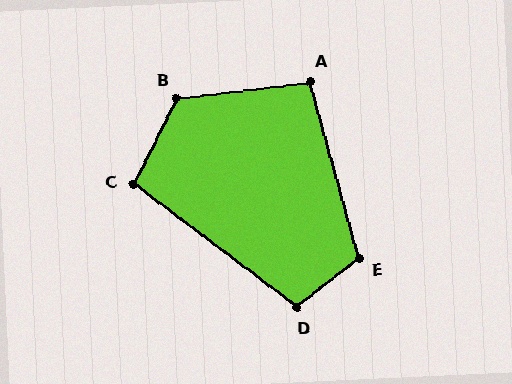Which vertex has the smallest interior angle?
A, at approximately 99 degrees.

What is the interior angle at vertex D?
Approximately 105 degrees (obtuse).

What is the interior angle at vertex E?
Approximately 113 degrees (obtuse).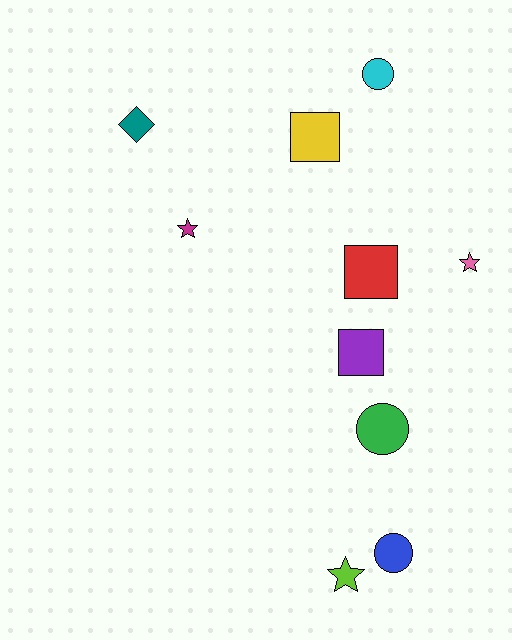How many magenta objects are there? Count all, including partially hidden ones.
There is 1 magenta object.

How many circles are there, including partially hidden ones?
There are 3 circles.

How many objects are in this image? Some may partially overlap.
There are 10 objects.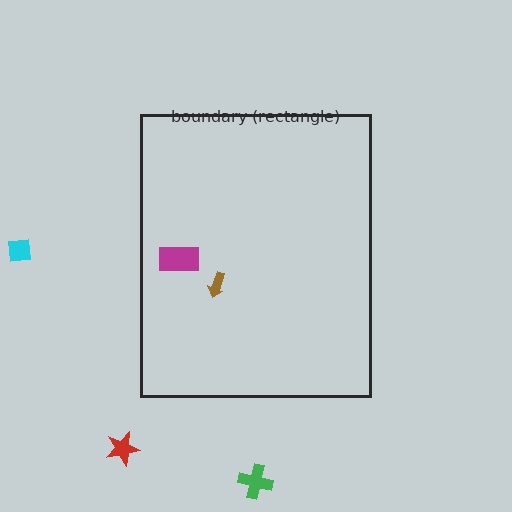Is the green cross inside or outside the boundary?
Outside.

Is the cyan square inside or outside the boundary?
Outside.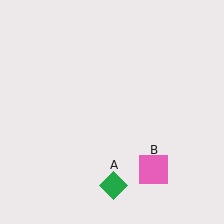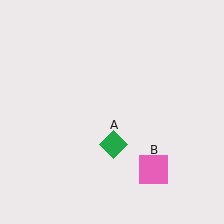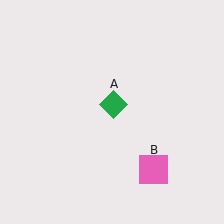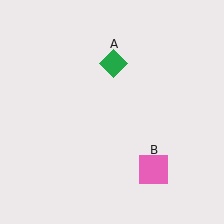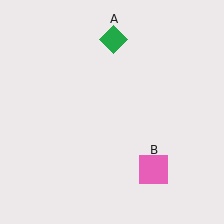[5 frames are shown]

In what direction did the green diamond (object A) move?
The green diamond (object A) moved up.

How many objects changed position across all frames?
1 object changed position: green diamond (object A).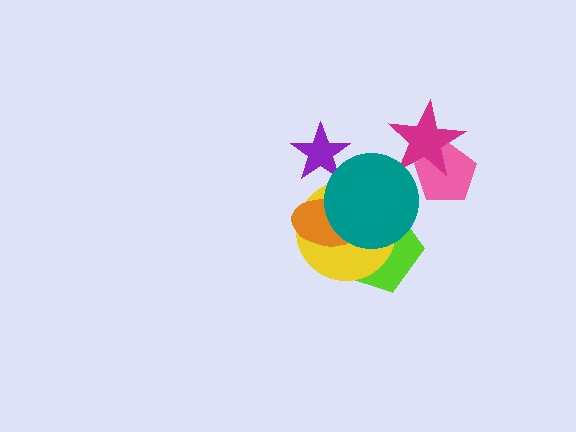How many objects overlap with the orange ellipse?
3 objects overlap with the orange ellipse.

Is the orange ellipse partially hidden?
Yes, it is partially covered by another shape.